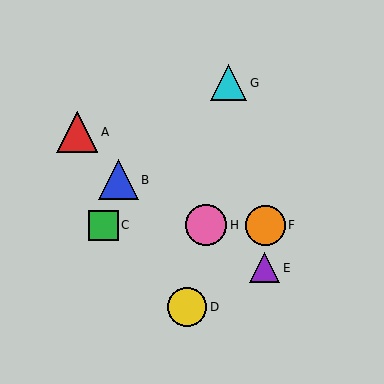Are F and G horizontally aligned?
No, F is at y≈225 and G is at y≈83.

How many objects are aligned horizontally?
3 objects (C, F, H) are aligned horizontally.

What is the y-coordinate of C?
Object C is at y≈225.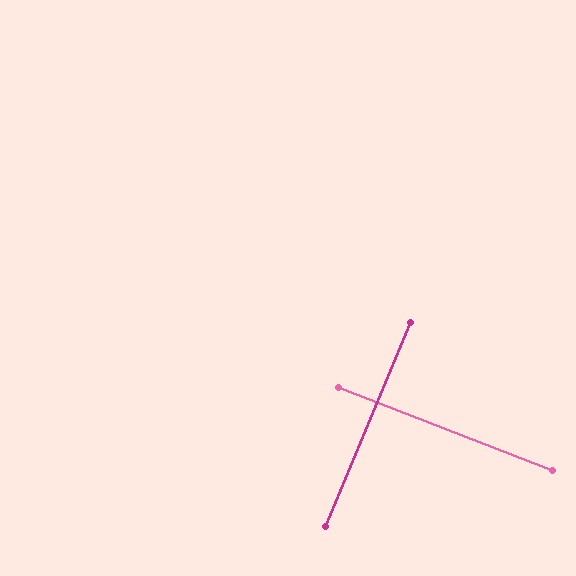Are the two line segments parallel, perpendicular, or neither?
Perpendicular — they meet at approximately 88°.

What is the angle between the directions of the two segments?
Approximately 88 degrees.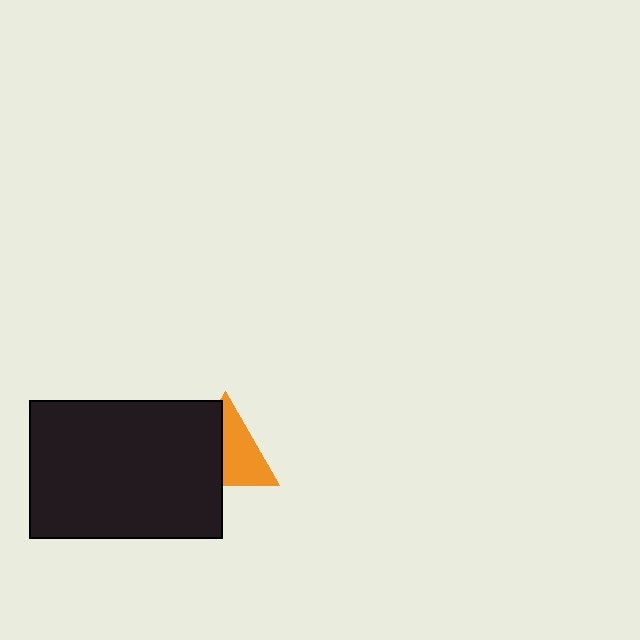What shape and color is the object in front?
The object in front is a black rectangle.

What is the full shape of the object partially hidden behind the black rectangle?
The partially hidden object is an orange triangle.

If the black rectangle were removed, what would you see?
You would see the complete orange triangle.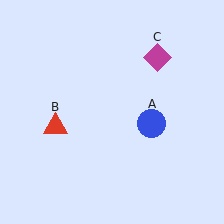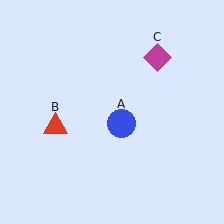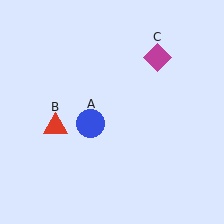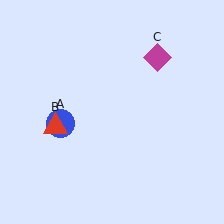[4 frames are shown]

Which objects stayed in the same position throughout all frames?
Red triangle (object B) and magenta diamond (object C) remained stationary.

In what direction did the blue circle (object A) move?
The blue circle (object A) moved left.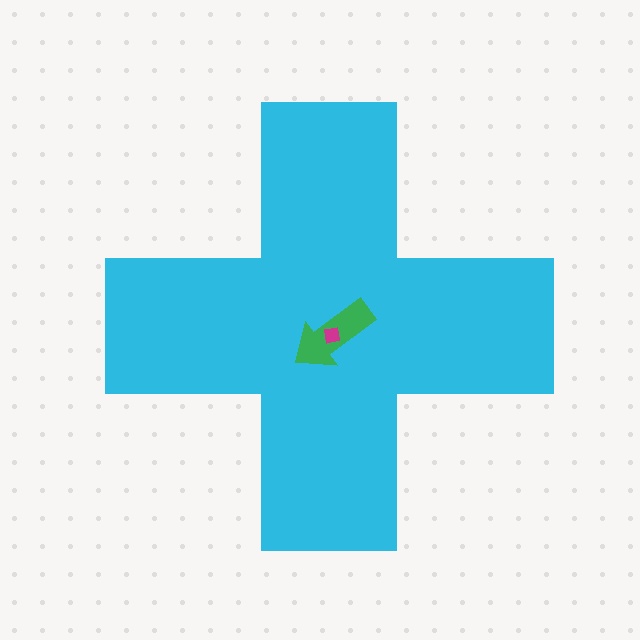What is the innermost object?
The magenta square.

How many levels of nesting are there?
3.